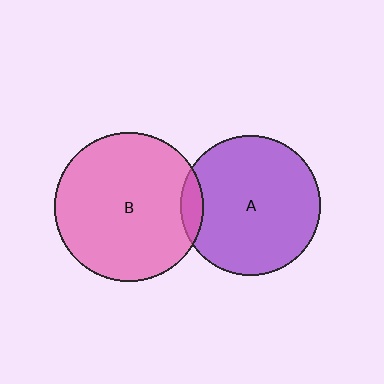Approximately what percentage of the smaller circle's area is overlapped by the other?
Approximately 10%.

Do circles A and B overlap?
Yes.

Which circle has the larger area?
Circle B (pink).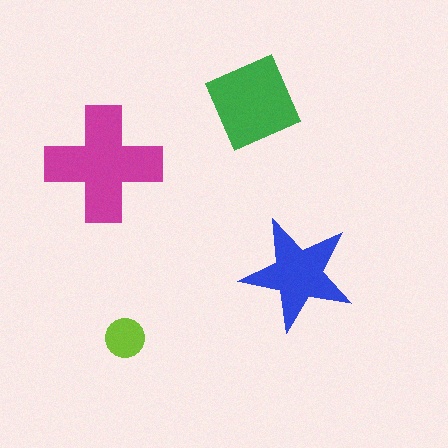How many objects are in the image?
There are 4 objects in the image.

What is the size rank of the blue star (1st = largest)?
3rd.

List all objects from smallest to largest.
The lime circle, the blue star, the green diamond, the magenta cross.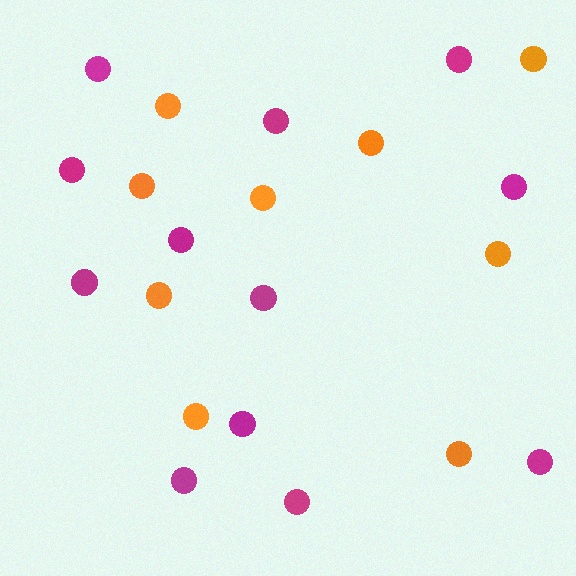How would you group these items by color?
There are 2 groups: one group of orange circles (9) and one group of magenta circles (12).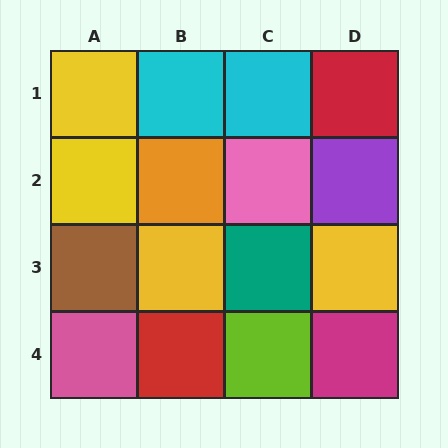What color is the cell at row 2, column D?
Purple.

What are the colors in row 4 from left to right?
Pink, red, lime, magenta.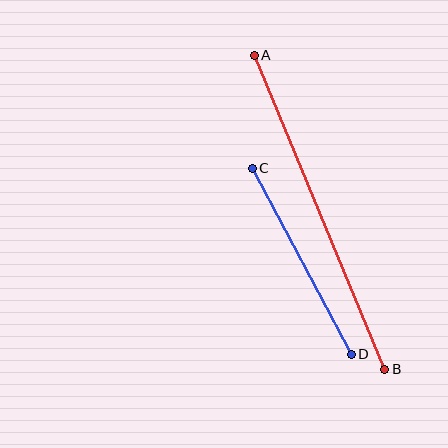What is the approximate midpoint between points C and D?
The midpoint is at approximately (302, 261) pixels.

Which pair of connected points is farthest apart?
Points A and B are farthest apart.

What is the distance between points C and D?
The distance is approximately 210 pixels.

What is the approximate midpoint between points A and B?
The midpoint is at approximately (319, 212) pixels.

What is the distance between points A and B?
The distance is approximately 340 pixels.